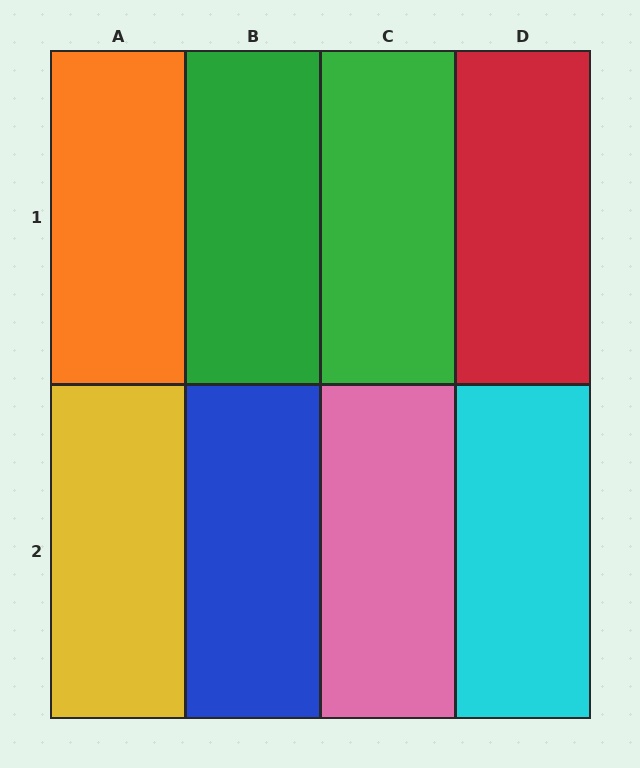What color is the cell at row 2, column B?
Blue.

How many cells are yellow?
1 cell is yellow.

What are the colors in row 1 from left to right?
Orange, green, green, red.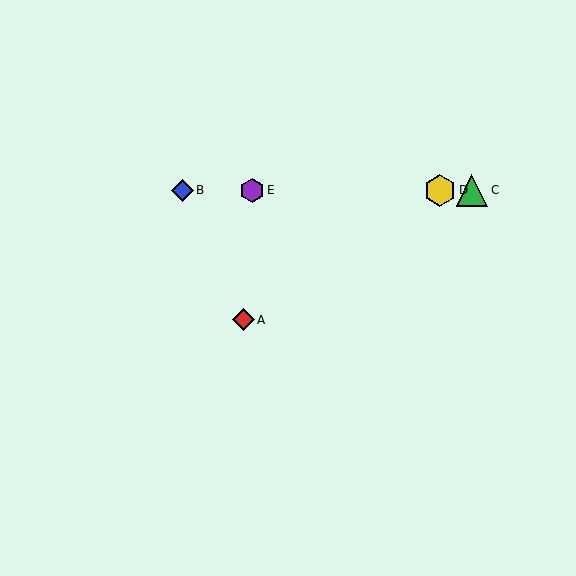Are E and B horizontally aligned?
Yes, both are at y≈190.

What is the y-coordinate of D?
Object D is at y≈190.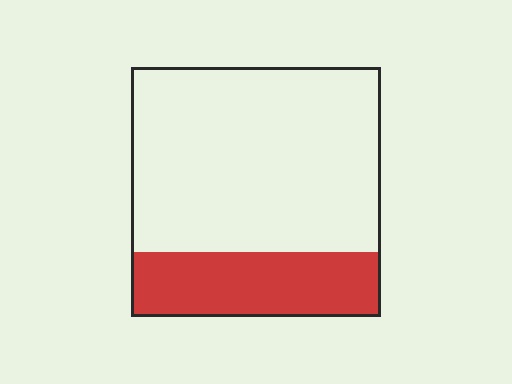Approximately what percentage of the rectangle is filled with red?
Approximately 25%.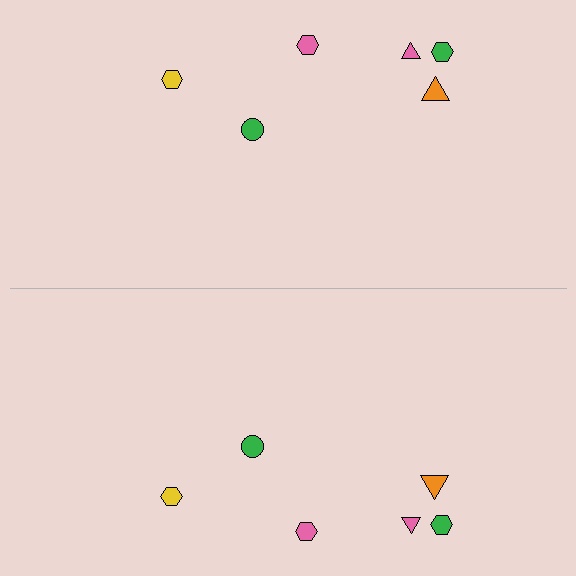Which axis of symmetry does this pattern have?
The pattern has a horizontal axis of symmetry running through the center of the image.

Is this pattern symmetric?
Yes, this pattern has bilateral (reflection) symmetry.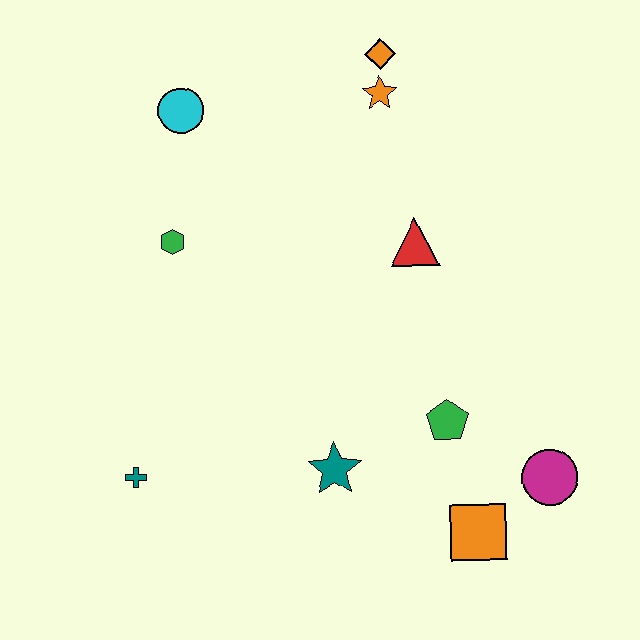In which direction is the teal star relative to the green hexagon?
The teal star is below the green hexagon.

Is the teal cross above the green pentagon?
No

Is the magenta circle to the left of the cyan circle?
No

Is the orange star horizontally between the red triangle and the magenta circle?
No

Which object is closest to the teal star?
The green pentagon is closest to the teal star.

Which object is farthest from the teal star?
The orange diamond is farthest from the teal star.